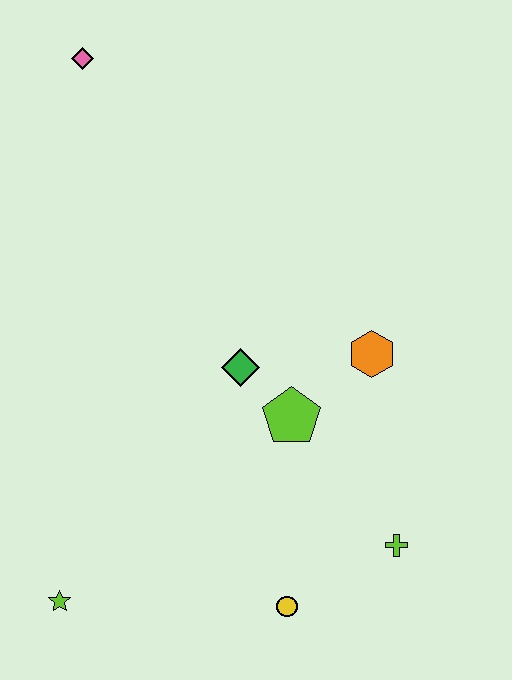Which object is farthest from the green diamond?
The pink diamond is farthest from the green diamond.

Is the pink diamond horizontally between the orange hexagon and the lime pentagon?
No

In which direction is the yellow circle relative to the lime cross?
The yellow circle is to the left of the lime cross.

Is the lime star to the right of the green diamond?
No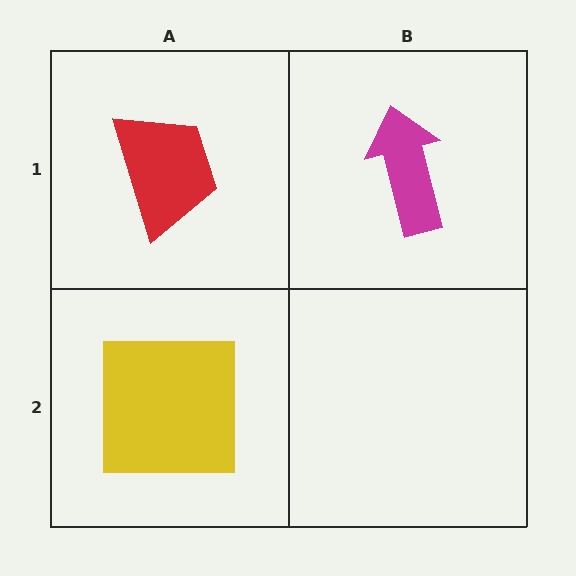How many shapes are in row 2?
1 shape.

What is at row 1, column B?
A magenta arrow.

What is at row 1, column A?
A red trapezoid.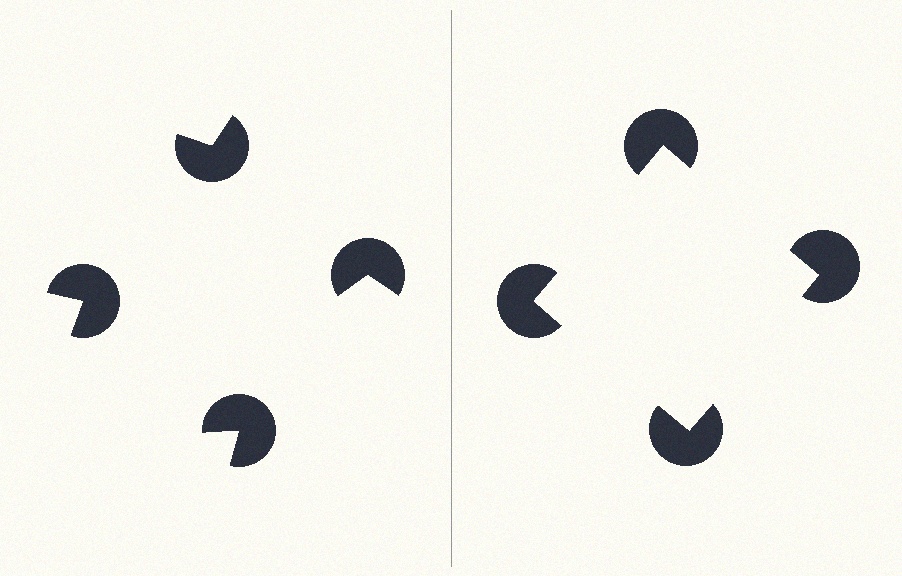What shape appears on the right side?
An illusory square.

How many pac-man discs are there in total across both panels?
8 — 4 on each side.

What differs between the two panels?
The pac-man discs are positioned identically on both sides; only the wedge orientations differ. On the right they align to a square; on the left they are misaligned.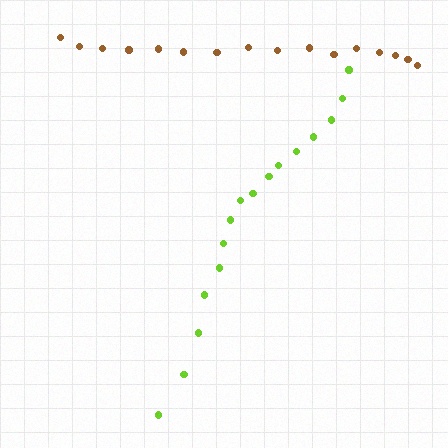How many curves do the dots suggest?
There are 2 distinct paths.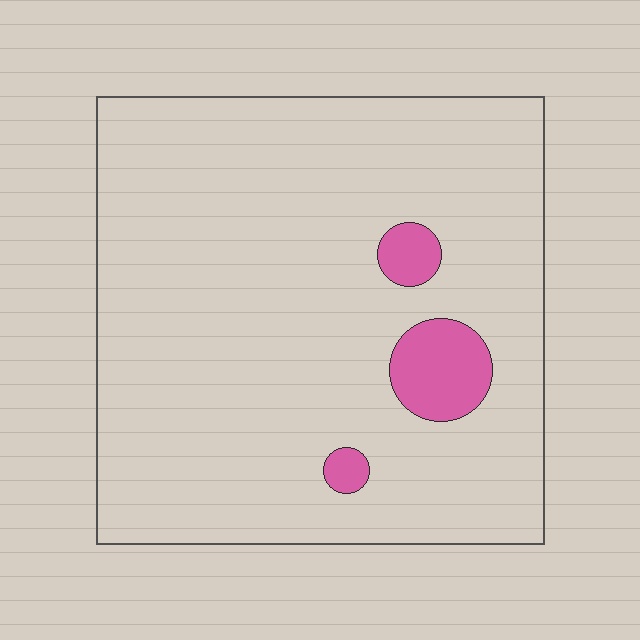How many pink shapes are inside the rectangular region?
3.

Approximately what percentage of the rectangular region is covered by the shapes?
Approximately 5%.